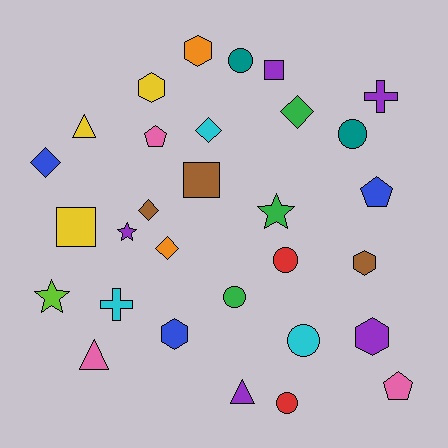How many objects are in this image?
There are 30 objects.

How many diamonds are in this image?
There are 5 diamonds.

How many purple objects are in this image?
There are 5 purple objects.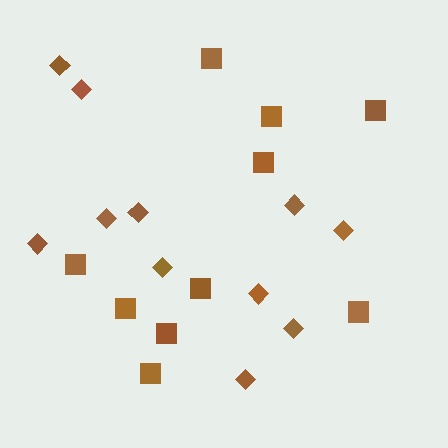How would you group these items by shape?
There are 2 groups: one group of squares (10) and one group of diamonds (11).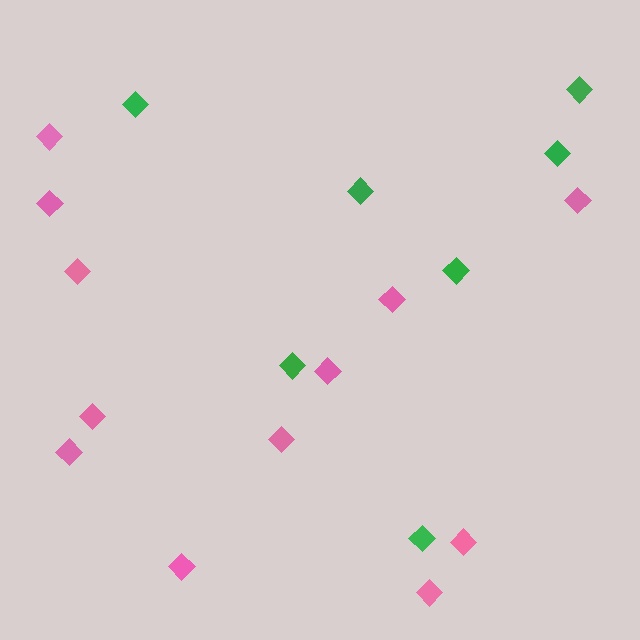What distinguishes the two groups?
There are 2 groups: one group of green diamonds (7) and one group of pink diamonds (12).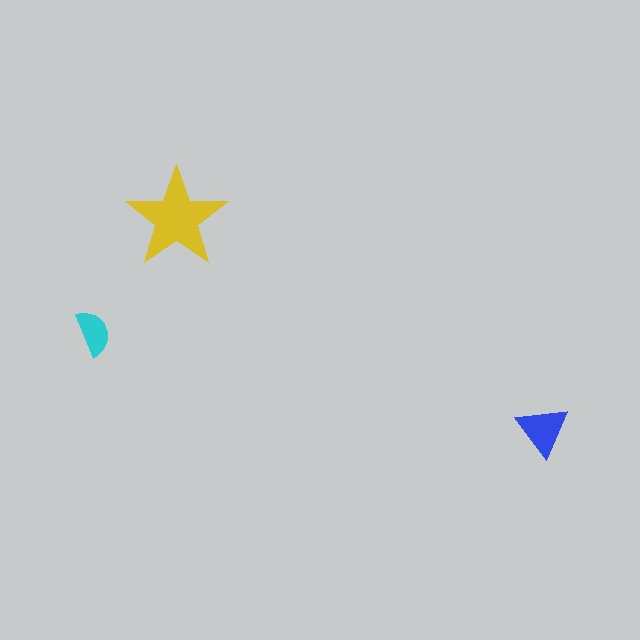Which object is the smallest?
The cyan semicircle.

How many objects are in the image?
There are 3 objects in the image.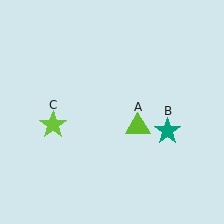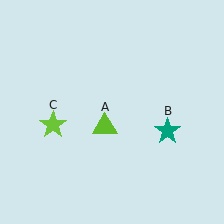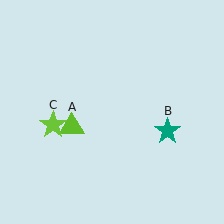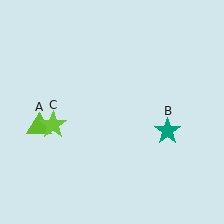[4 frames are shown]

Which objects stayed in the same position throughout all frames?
Teal star (object B) and lime star (object C) remained stationary.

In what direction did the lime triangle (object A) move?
The lime triangle (object A) moved left.